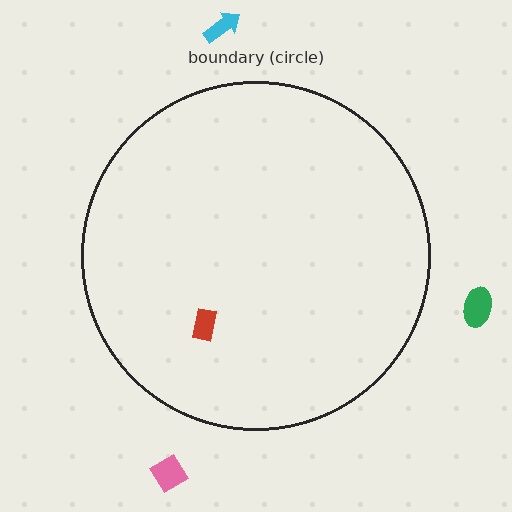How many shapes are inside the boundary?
1 inside, 3 outside.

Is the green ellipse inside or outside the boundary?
Outside.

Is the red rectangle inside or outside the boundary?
Inside.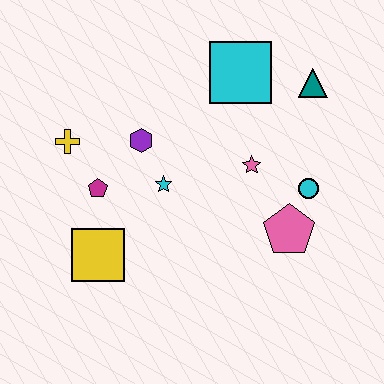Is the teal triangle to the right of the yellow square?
Yes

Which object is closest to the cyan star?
The purple hexagon is closest to the cyan star.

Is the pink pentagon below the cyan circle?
Yes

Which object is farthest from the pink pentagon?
The yellow cross is farthest from the pink pentagon.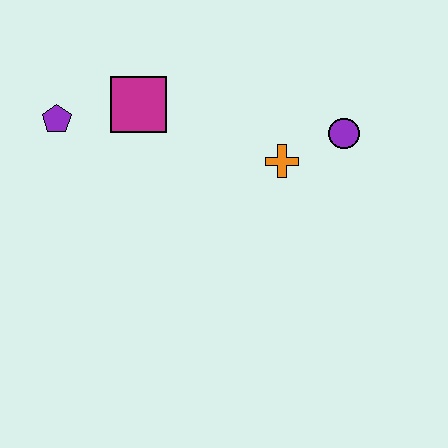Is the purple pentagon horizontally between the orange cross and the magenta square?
No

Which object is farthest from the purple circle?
The purple pentagon is farthest from the purple circle.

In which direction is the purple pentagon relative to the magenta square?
The purple pentagon is to the left of the magenta square.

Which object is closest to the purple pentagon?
The magenta square is closest to the purple pentagon.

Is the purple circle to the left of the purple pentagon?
No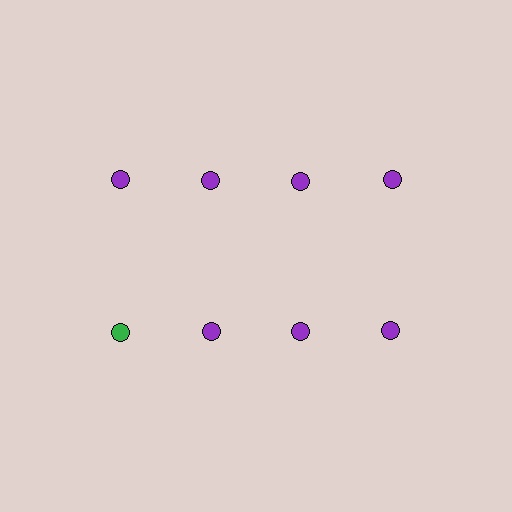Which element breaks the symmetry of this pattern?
The green circle in the second row, leftmost column breaks the symmetry. All other shapes are purple circles.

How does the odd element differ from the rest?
It has a different color: green instead of purple.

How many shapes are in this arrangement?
There are 8 shapes arranged in a grid pattern.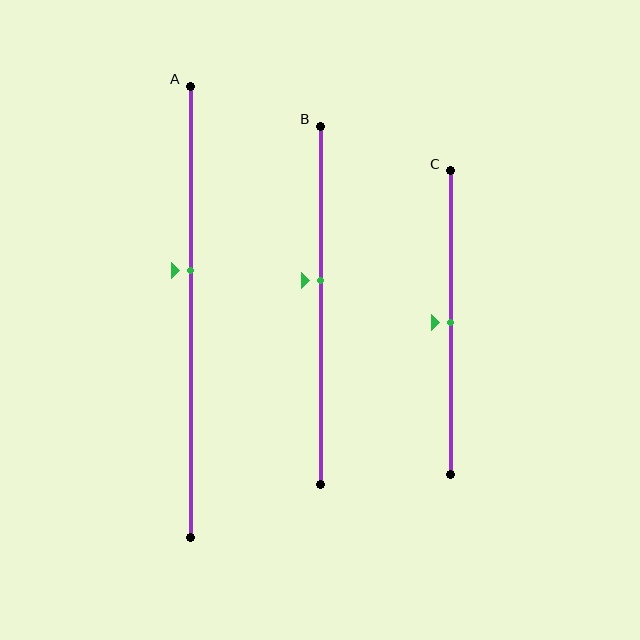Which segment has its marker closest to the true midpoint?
Segment C has its marker closest to the true midpoint.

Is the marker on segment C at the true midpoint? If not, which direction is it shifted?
Yes, the marker on segment C is at the true midpoint.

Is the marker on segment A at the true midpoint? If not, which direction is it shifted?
No, the marker on segment A is shifted upward by about 9% of the segment length.